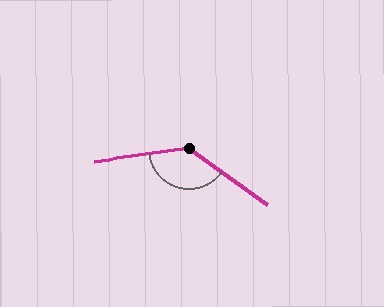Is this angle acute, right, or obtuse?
It is obtuse.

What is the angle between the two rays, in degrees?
Approximately 137 degrees.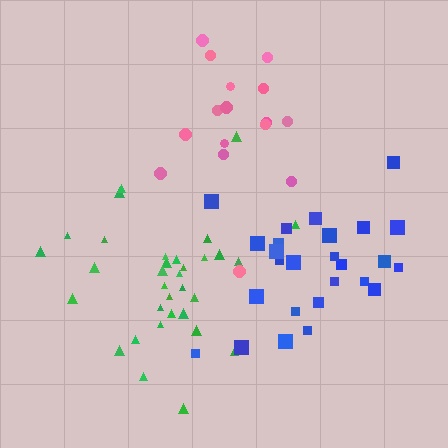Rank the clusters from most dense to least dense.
green, blue, pink.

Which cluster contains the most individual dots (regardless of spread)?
Green (33).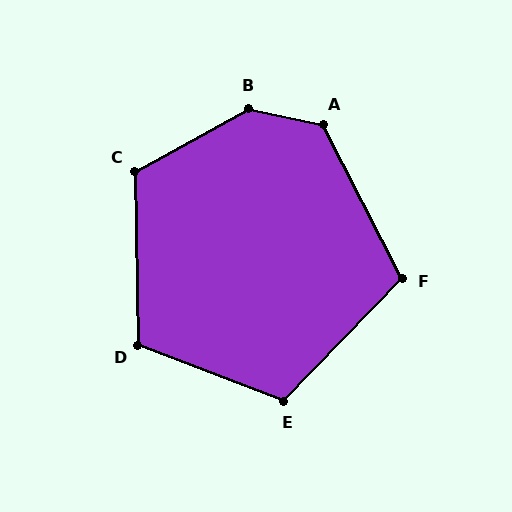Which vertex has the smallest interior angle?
F, at approximately 109 degrees.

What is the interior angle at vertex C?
Approximately 118 degrees (obtuse).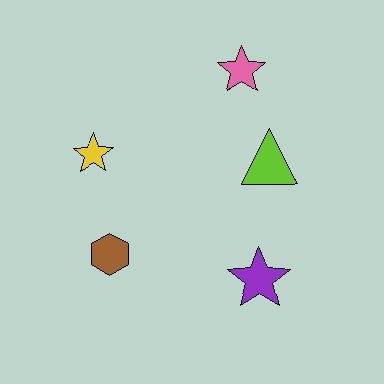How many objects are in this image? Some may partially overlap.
There are 5 objects.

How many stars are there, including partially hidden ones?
There are 3 stars.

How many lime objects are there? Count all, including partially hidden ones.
There is 1 lime object.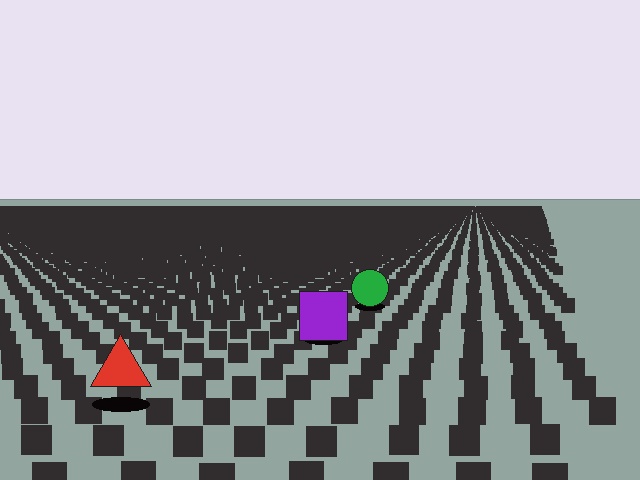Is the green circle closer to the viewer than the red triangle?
No. The red triangle is closer — you can tell from the texture gradient: the ground texture is coarser near it.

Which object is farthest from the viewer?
The green circle is farthest from the viewer. It appears smaller and the ground texture around it is denser.